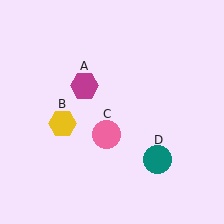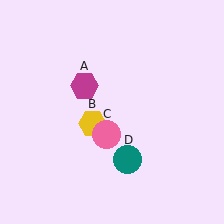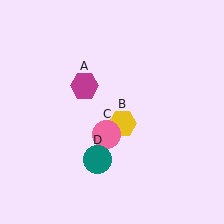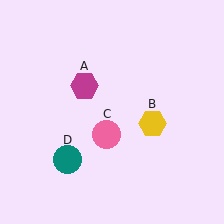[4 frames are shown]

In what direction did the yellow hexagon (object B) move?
The yellow hexagon (object B) moved right.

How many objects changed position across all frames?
2 objects changed position: yellow hexagon (object B), teal circle (object D).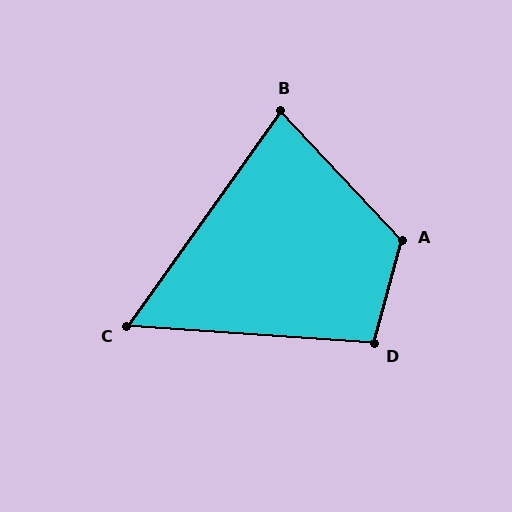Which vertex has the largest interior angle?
A, at approximately 121 degrees.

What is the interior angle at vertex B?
Approximately 79 degrees (acute).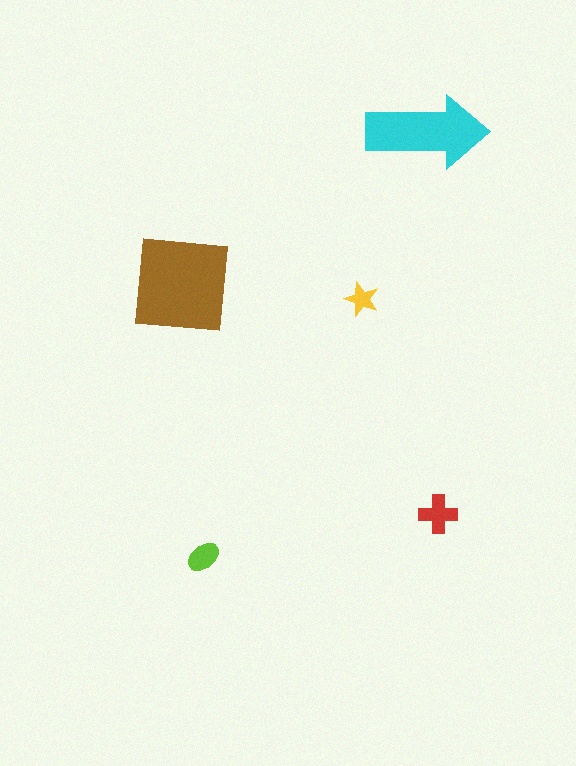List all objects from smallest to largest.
The yellow star, the lime ellipse, the red cross, the cyan arrow, the brown square.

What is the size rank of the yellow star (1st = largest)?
5th.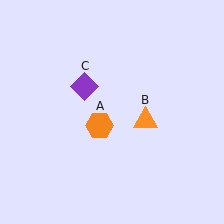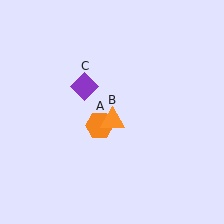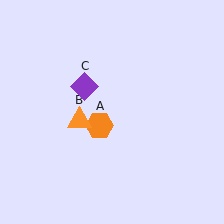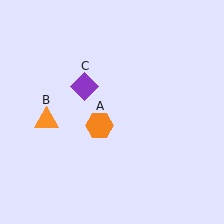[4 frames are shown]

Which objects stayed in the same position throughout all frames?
Orange hexagon (object A) and purple diamond (object C) remained stationary.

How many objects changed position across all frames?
1 object changed position: orange triangle (object B).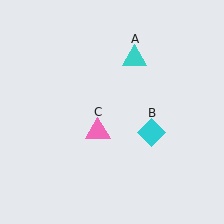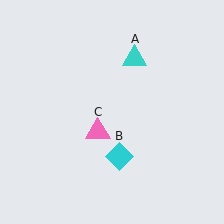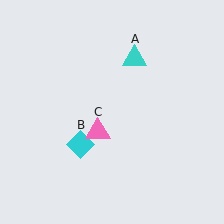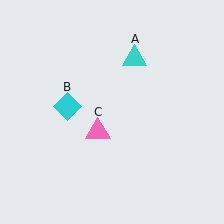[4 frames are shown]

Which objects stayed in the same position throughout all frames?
Cyan triangle (object A) and pink triangle (object C) remained stationary.